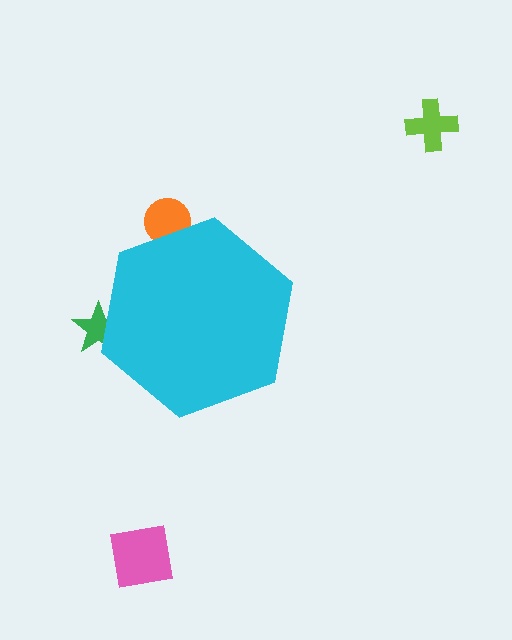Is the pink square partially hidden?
No, the pink square is fully visible.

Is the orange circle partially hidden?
Yes, the orange circle is partially hidden behind the cyan hexagon.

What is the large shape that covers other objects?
A cyan hexagon.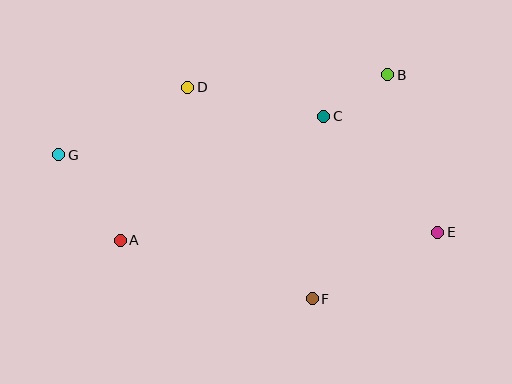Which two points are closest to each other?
Points B and C are closest to each other.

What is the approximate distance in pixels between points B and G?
The distance between B and G is approximately 338 pixels.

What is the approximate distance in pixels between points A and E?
The distance between A and E is approximately 318 pixels.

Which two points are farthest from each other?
Points E and G are farthest from each other.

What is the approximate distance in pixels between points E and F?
The distance between E and F is approximately 142 pixels.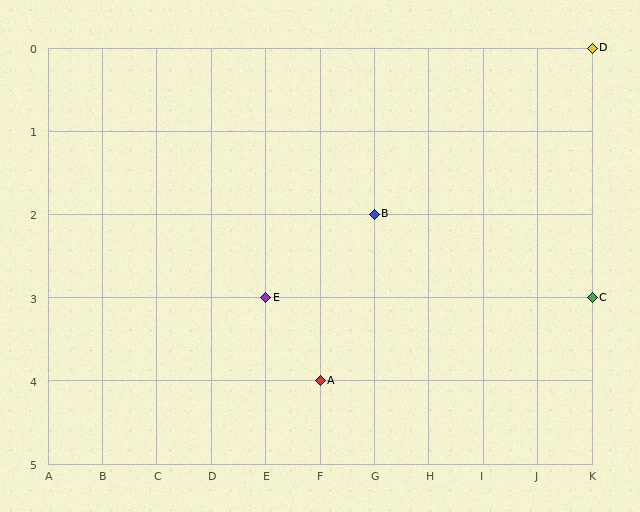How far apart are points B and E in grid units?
Points B and E are 2 columns and 1 row apart (about 2.2 grid units diagonally).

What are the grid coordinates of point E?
Point E is at grid coordinates (E, 3).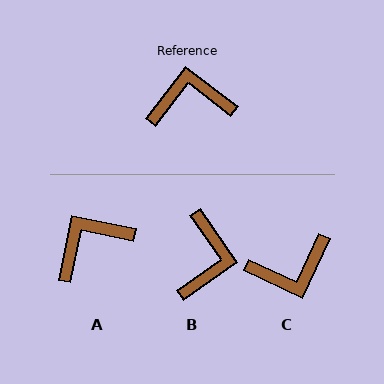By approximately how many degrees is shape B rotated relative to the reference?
Approximately 108 degrees clockwise.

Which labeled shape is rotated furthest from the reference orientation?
C, about 167 degrees away.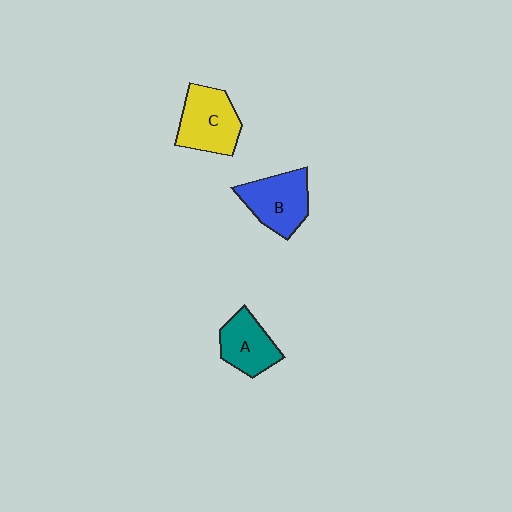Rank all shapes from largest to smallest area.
From largest to smallest: C (yellow), B (blue), A (teal).